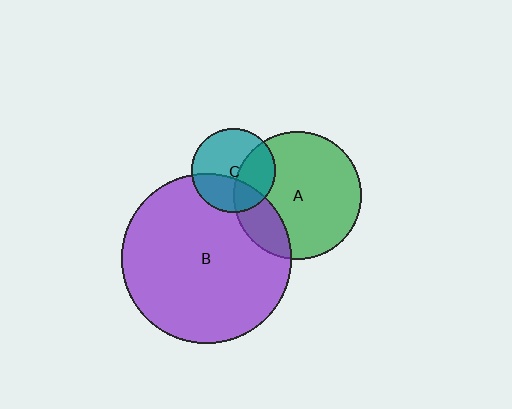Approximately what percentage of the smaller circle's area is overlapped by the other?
Approximately 20%.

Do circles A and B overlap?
Yes.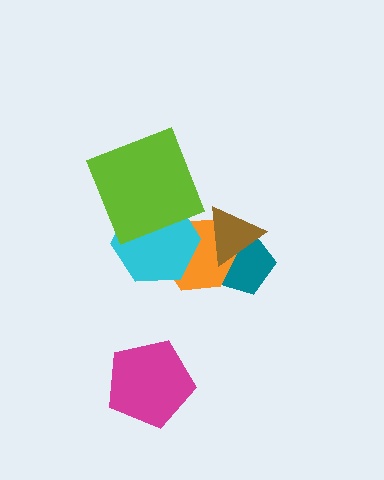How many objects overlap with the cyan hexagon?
2 objects overlap with the cyan hexagon.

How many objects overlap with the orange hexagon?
3 objects overlap with the orange hexagon.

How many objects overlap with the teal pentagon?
2 objects overlap with the teal pentagon.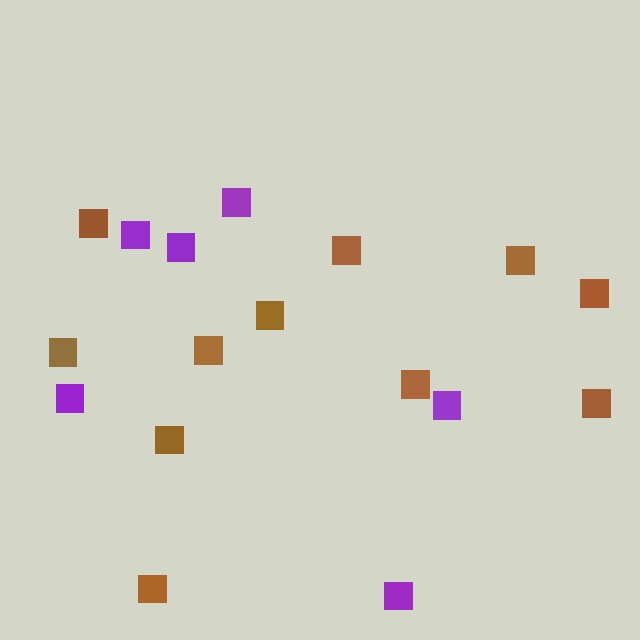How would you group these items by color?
There are 2 groups: one group of purple squares (6) and one group of brown squares (11).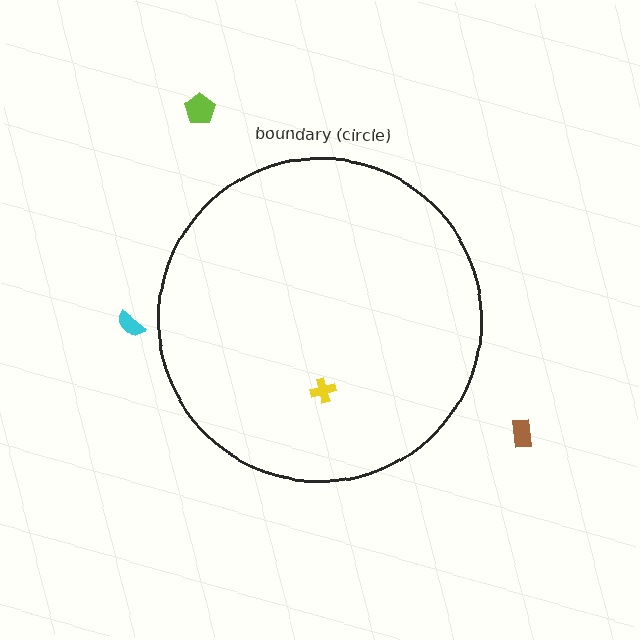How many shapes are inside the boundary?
1 inside, 3 outside.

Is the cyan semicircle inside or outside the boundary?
Outside.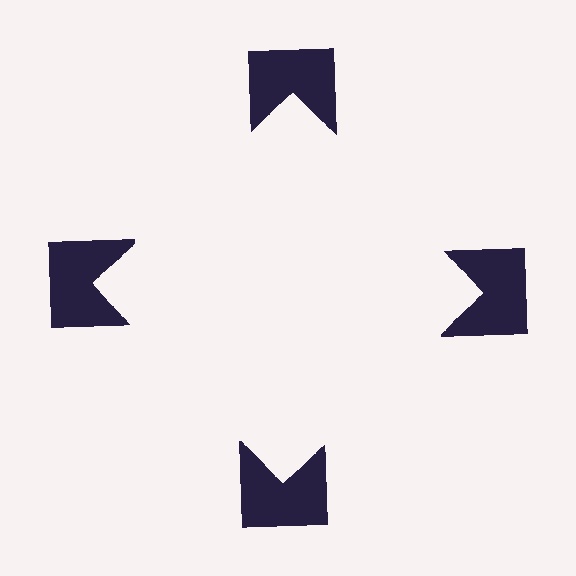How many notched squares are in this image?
There are 4 — one at each vertex of the illusory square.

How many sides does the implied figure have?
4 sides.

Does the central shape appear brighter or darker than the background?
It typically appears slightly brighter than the background, even though no actual brightness change is drawn.